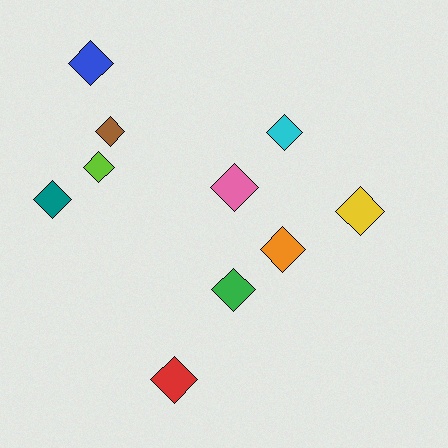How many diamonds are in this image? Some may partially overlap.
There are 10 diamonds.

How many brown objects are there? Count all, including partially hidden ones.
There is 1 brown object.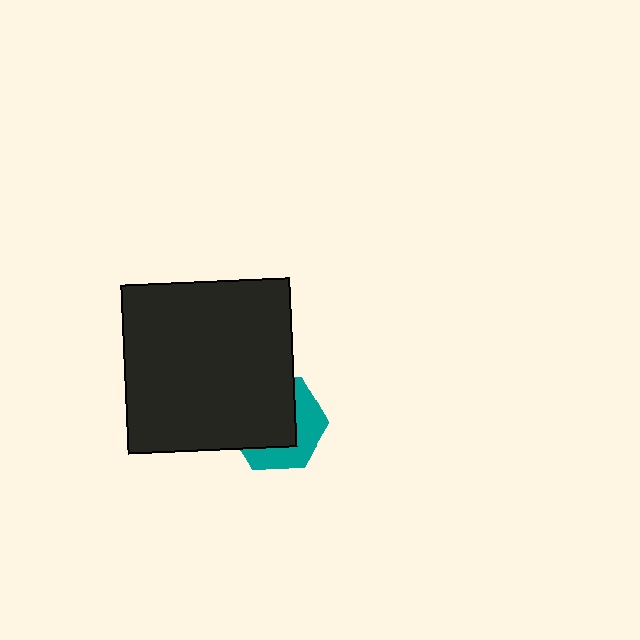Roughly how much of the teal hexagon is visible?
A small part of it is visible (roughly 41%).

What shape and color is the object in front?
The object in front is a black square.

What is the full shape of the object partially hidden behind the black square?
The partially hidden object is a teal hexagon.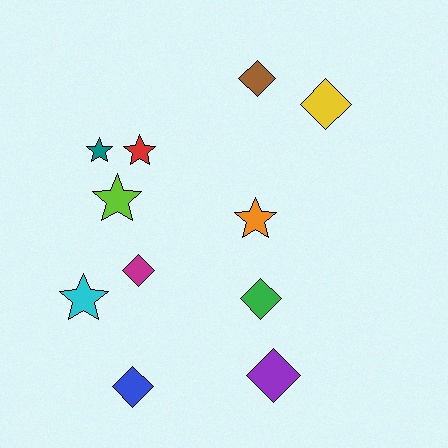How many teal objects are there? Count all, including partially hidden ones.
There is 1 teal object.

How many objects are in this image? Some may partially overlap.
There are 11 objects.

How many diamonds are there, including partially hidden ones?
There are 6 diamonds.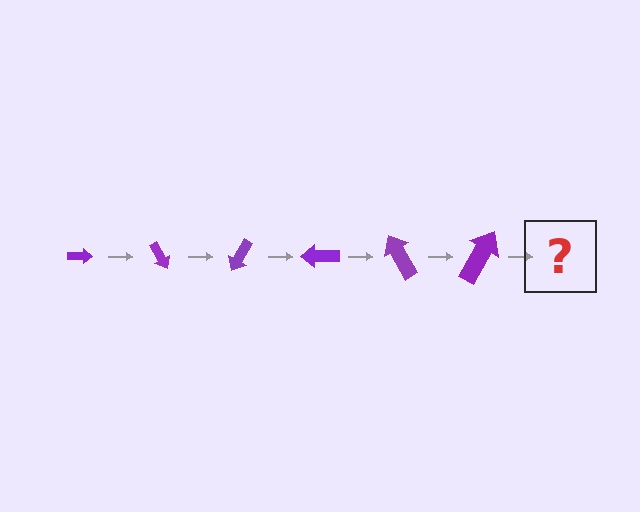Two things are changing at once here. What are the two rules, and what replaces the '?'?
The two rules are that the arrow grows larger each step and it rotates 60 degrees each step. The '?' should be an arrow, larger than the previous one and rotated 360 degrees from the start.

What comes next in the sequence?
The next element should be an arrow, larger than the previous one and rotated 360 degrees from the start.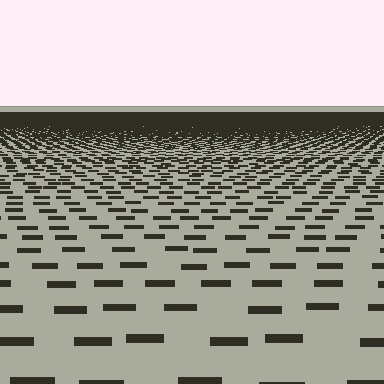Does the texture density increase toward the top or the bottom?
Density increases toward the top.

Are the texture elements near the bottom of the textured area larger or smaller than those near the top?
Larger. Near the bottom, elements are closer to the viewer and appear at a bigger on-screen size.